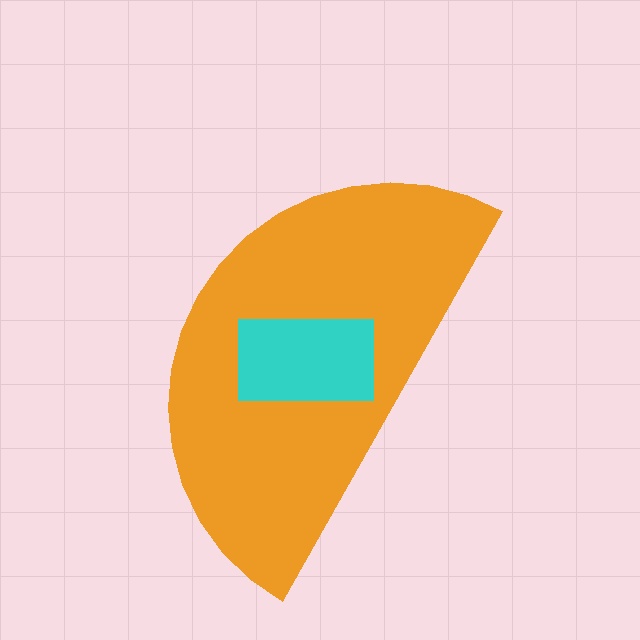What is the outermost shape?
The orange semicircle.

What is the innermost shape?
The cyan rectangle.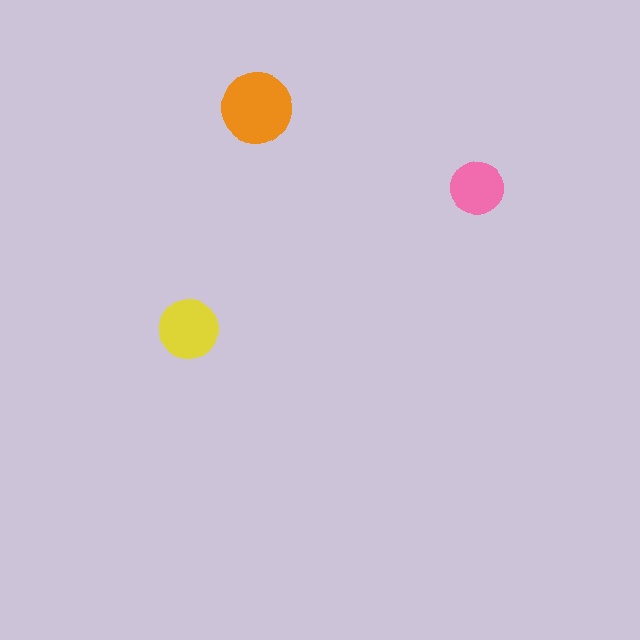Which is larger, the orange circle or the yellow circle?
The orange one.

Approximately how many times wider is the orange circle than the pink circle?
About 1.5 times wider.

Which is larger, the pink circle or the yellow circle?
The yellow one.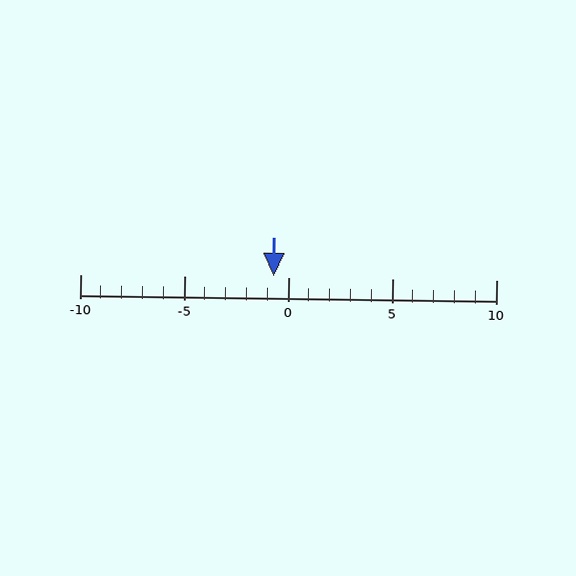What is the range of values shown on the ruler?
The ruler shows values from -10 to 10.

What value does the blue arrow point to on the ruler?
The blue arrow points to approximately -1.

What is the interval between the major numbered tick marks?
The major tick marks are spaced 5 units apart.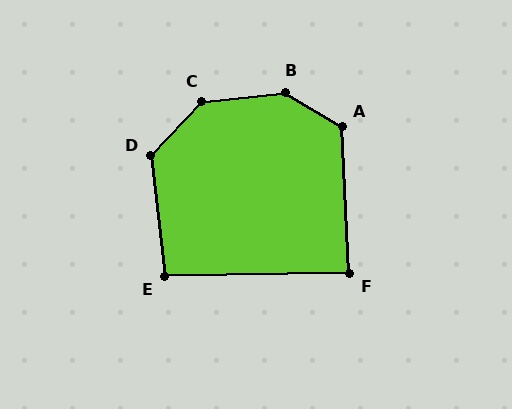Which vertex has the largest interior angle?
B, at approximately 142 degrees.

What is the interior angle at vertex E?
Approximately 96 degrees (obtuse).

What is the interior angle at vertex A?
Approximately 124 degrees (obtuse).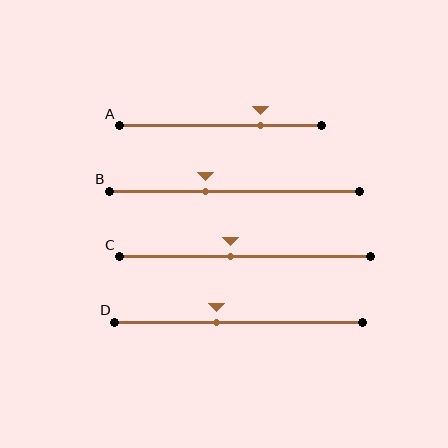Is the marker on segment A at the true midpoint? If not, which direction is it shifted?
No, the marker on segment A is shifted to the right by about 20% of the segment length.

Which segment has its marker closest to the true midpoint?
Segment C has its marker closest to the true midpoint.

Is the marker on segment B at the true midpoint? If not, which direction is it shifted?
No, the marker on segment B is shifted to the left by about 12% of the segment length.